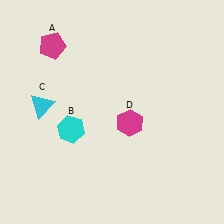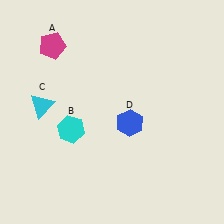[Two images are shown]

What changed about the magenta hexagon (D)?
In Image 1, D is magenta. In Image 2, it changed to blue.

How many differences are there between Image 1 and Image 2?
There is 1 difference between the two images.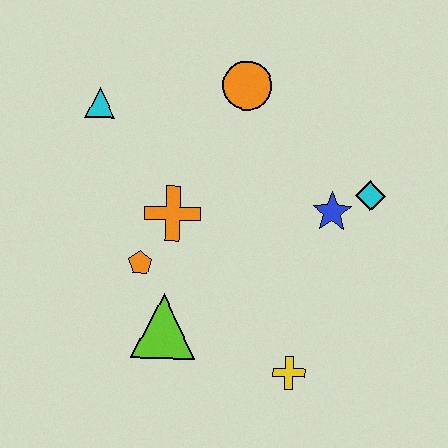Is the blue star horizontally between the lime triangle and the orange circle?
No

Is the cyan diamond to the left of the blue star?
No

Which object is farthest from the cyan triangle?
The yellow cross is farthest from the cyan triangle.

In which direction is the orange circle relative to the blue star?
The orange circle is above the blue star.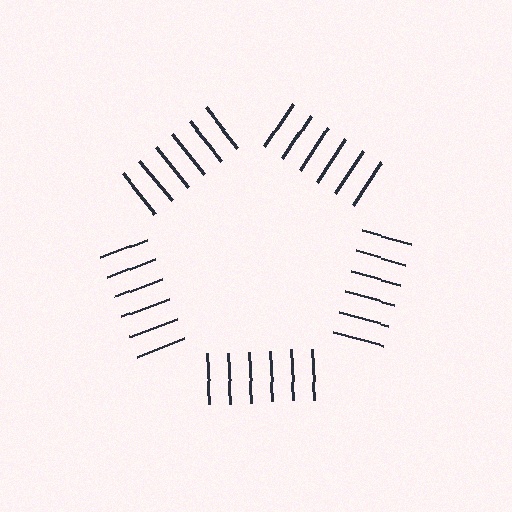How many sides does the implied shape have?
5 sides — the line-ends trace a pentagon.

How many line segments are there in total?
30 — 6 along each of the 5 edges.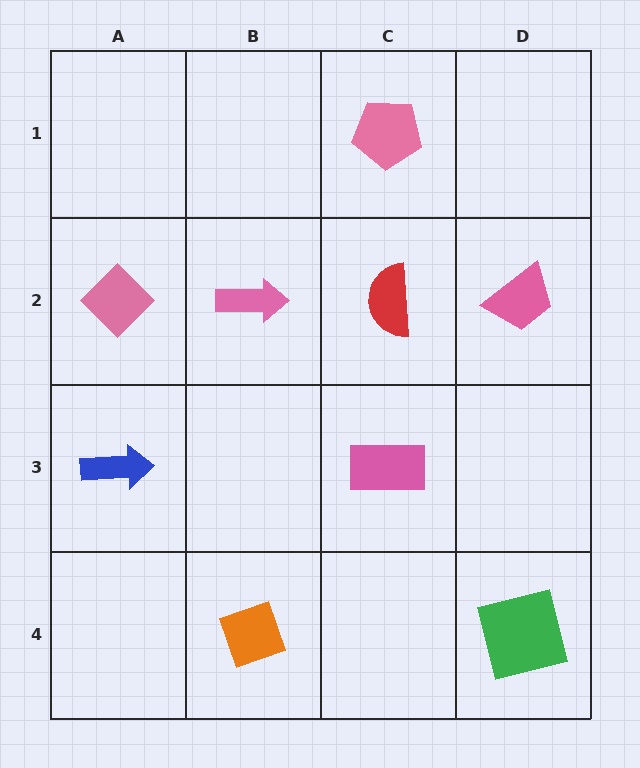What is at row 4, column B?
An orange diamond.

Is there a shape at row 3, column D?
No, that cell is empty.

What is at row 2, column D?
A pink trapezoid.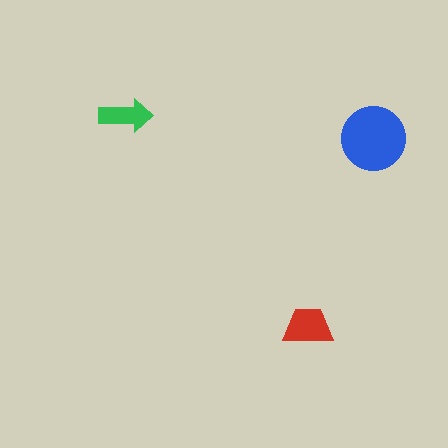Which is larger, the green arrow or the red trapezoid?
The red trapezoid.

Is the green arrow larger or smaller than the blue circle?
Smaller.